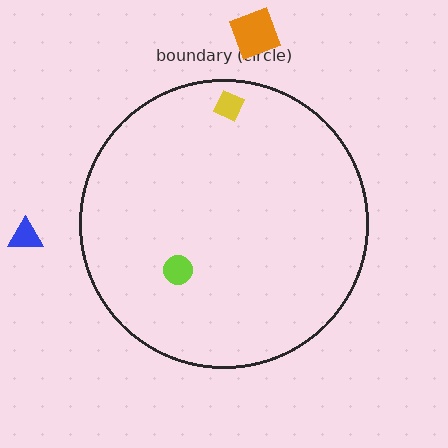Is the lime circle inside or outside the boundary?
Inside.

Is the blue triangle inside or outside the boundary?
Outside.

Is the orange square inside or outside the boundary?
Outside.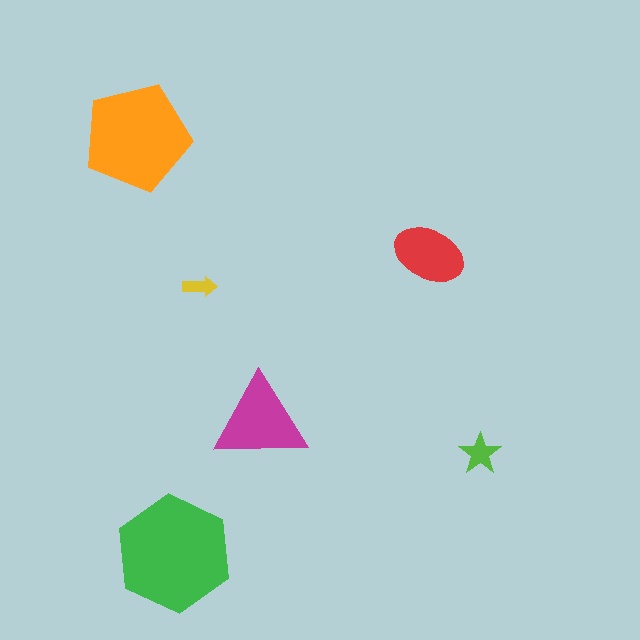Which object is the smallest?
The yellow arrow.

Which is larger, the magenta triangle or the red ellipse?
The magenta triangle.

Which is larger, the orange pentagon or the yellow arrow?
The orange pentagon.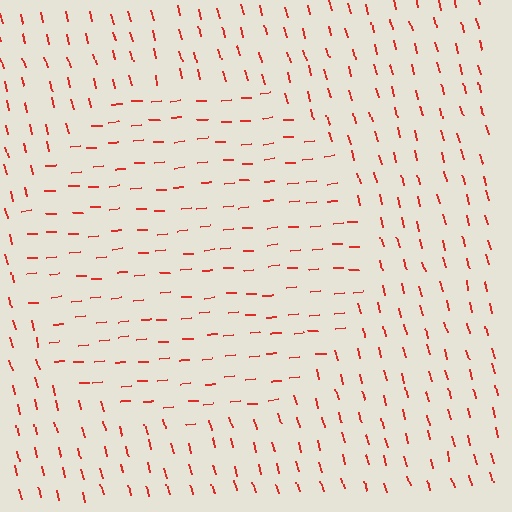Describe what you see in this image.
The image is filled with small red line segments. A circle region in the image has lines oriented differently from the surrounding lines, creating a visible texture boundary.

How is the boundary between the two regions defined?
The boundary is defined purely by a change in line orientation (approximately 80 degrees difference). All lines are the same color and thickness.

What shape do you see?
I see a circle.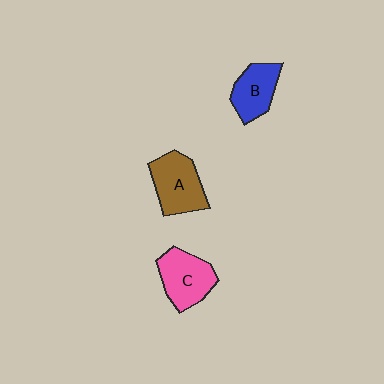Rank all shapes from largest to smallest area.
From largest to smallest: A (brown), C (pink), B (blue).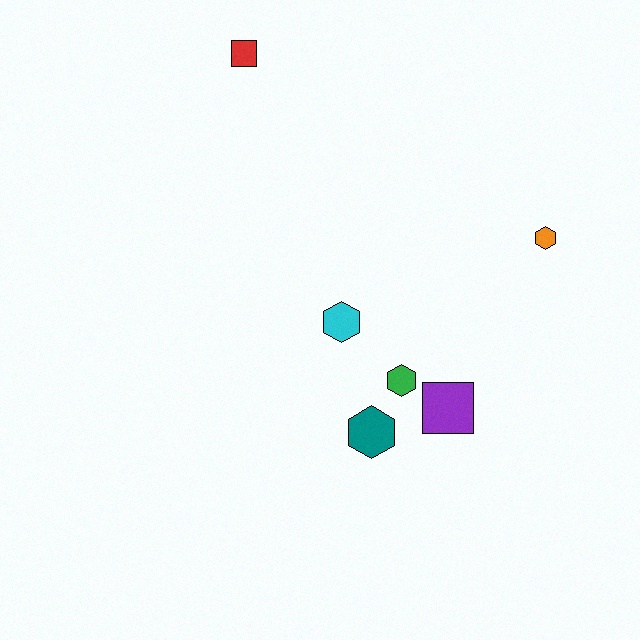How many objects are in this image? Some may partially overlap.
There are 6 objects.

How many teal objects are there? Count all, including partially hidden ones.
There is 1 teal object.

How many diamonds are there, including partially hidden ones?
There are no diamonds.